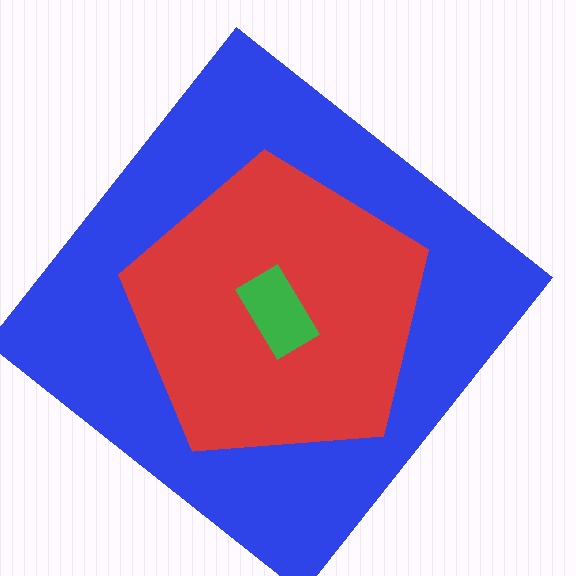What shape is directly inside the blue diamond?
The red pentagon.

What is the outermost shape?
The blue diamond.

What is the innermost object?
The green rectangle.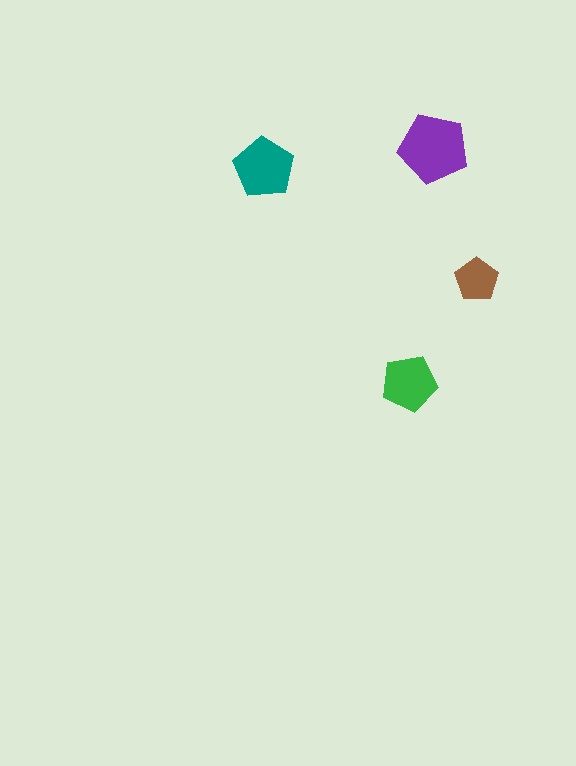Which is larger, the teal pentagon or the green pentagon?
The teal one.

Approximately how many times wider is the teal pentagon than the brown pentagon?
About 1.5 times wider.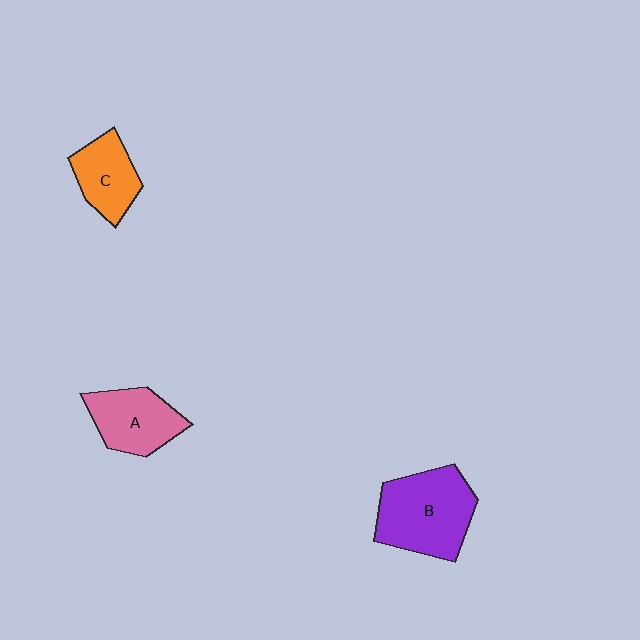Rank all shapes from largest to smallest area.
From largest to smallest: B (purple), A (pink), C (orange).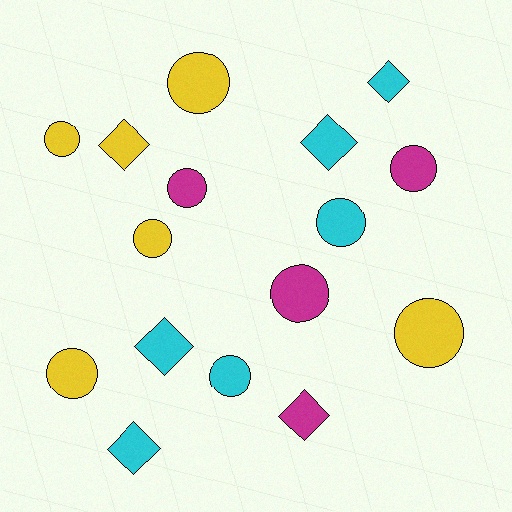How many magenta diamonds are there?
There is 1 magenta diamond.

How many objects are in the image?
There are 16 objects.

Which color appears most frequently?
Cyan, with 6 objects.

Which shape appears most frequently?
Circle, with 10 objects.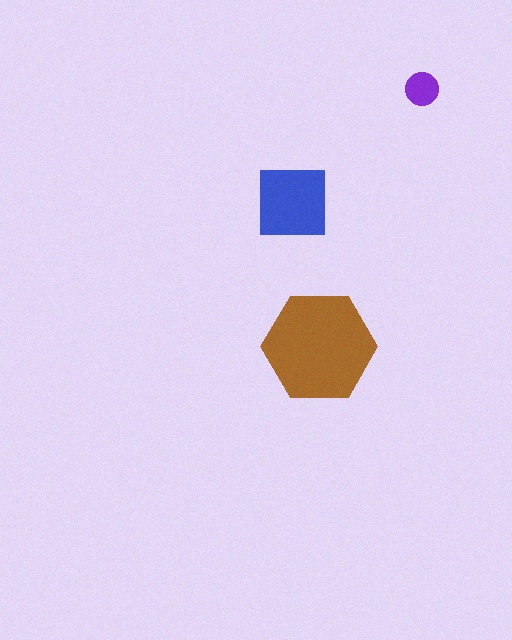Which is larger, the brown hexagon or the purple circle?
The brown hexagon.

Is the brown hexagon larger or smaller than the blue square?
Larger.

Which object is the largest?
The brown hexagon.